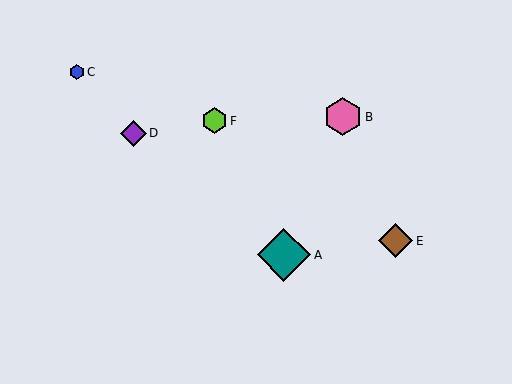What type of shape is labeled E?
Shape E is a brown diamond.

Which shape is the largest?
The teal diamond (labeled A) is the largest.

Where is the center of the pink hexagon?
The center of the pink hexagon is at (343, 117).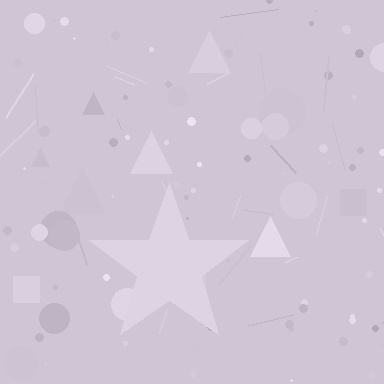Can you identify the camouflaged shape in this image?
The camouflaged shape is a star.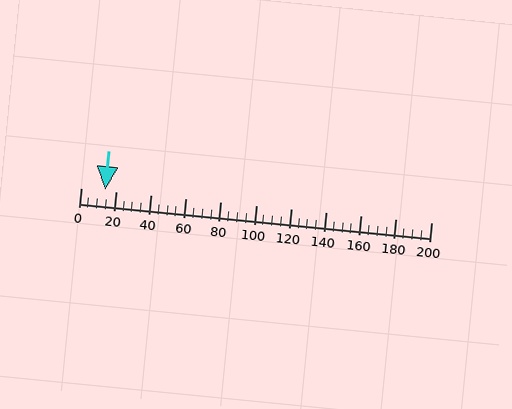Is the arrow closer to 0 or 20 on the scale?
The arrow is closer to 20.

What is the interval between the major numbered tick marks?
The major tick marks are spaced 20 units apart.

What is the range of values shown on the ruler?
The ruler shows values from 0 to 200.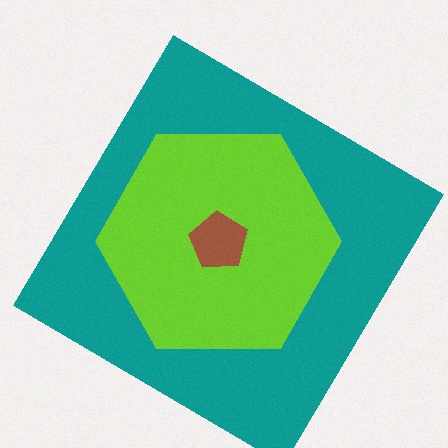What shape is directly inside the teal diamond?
The lime hexagon.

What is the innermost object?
The brown pentagon.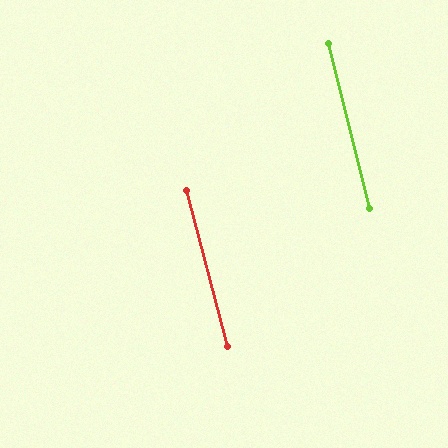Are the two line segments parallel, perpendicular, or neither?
Parallel — their directions differ by only 0.7°.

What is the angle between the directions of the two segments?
Approximately 1 degree.